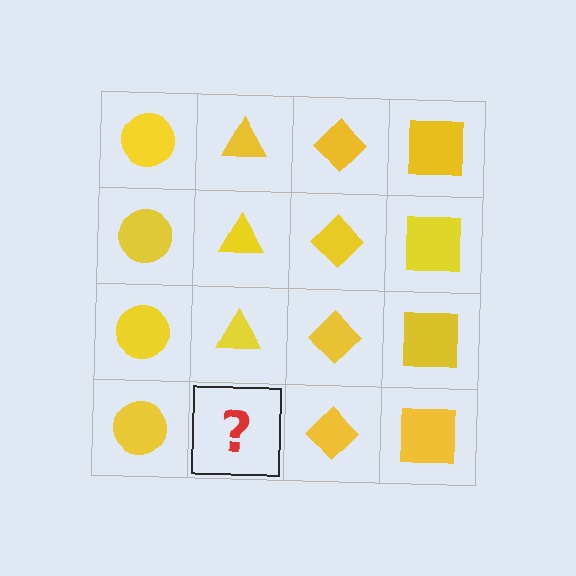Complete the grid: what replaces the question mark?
The question mark should be replaced with a yellow triangle.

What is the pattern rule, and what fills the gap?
The rule is that each column has a consistent shape. The gap should be filled with a yellow triangle.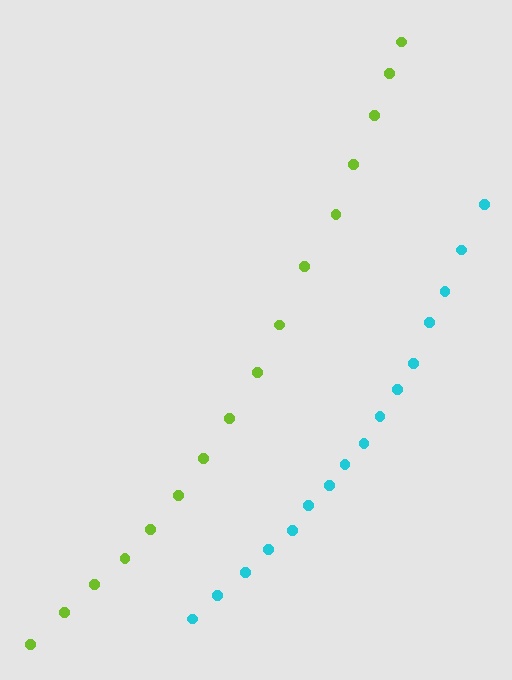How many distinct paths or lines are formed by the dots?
There are 2 distinct paths.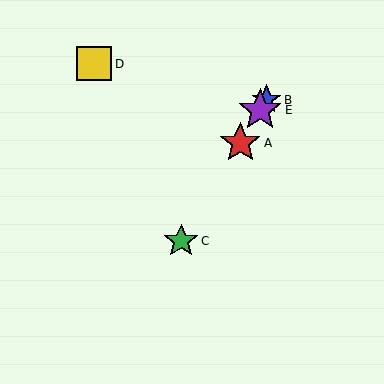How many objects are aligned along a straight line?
4 objects (A, B, C, E) are aligned along a straight line.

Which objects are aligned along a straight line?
Objects A, B, C, E are aligned along a straight line.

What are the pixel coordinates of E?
Object E is at (260, 110).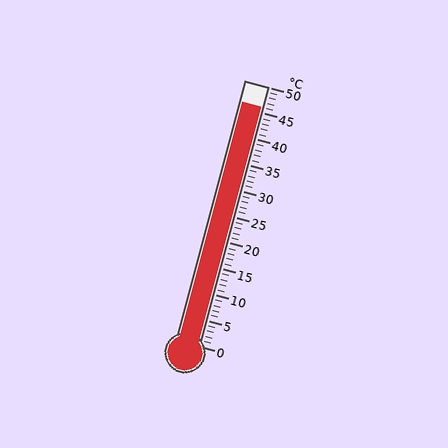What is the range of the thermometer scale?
The thermometer scale ranges from 0°C to 50°C.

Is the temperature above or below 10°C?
The temperature is above 10°C.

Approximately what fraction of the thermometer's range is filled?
The thermometer is filled to approximately 90% of its range.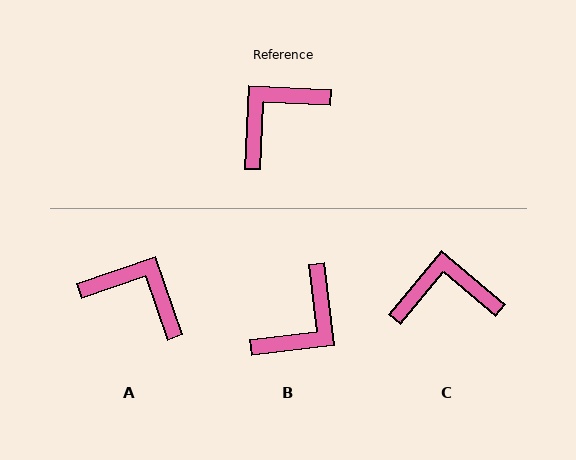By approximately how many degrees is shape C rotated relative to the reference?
Approximately 38 degrees clockwise.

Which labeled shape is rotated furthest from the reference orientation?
B, about 171 degrees away.